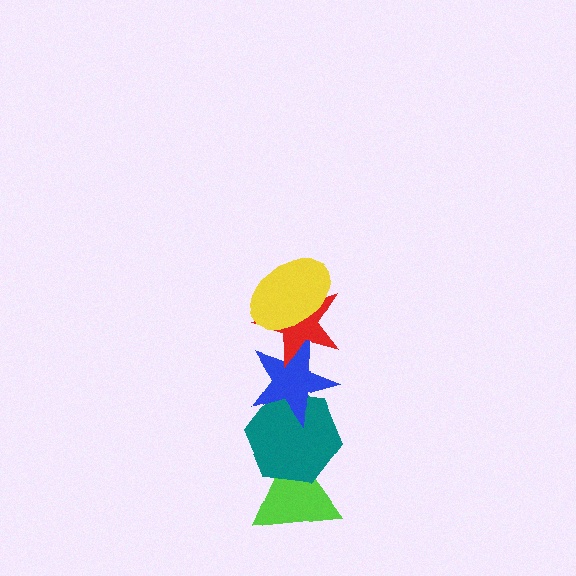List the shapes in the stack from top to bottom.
From top to bottom: the yellow ellipse, the red star, the blue star, the teal hexagon, the lime triangle.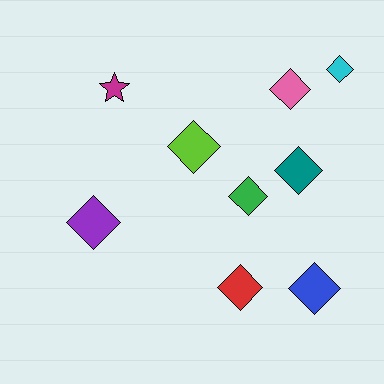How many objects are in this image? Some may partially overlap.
There are 9 objects.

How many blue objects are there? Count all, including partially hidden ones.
There is 1 blue object.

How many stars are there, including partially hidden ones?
There is 1 star.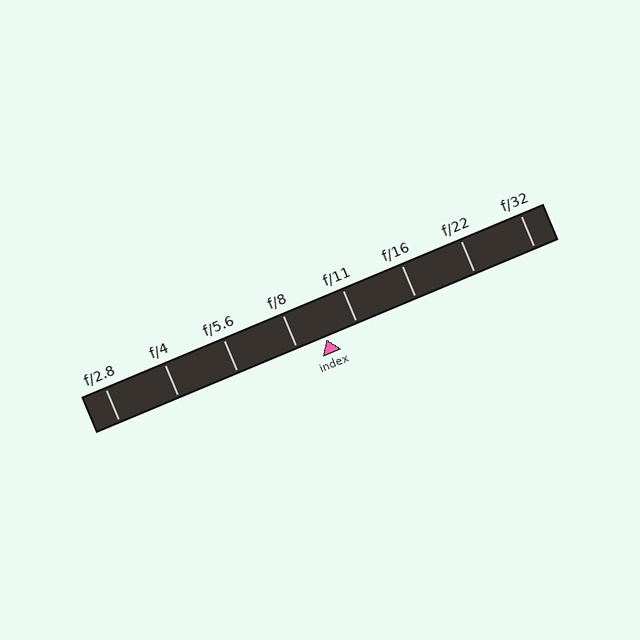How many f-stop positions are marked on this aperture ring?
There are 8 f-stop positions marked.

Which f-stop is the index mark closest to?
The index mark is closest to f/8.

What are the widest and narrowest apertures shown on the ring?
The widest aperture shown is f/2.8 and the narrowest is f/32.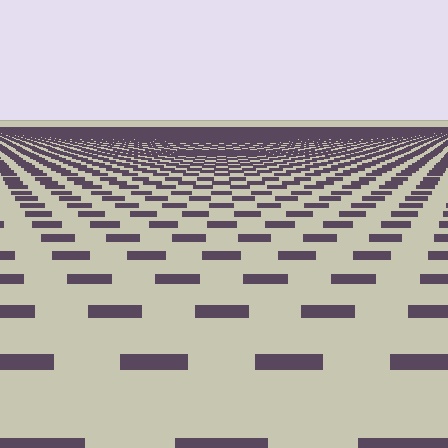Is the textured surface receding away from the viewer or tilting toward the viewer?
The surface is receding away from the viewer. Texture elements get smaller and denser toward the top.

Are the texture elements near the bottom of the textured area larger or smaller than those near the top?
Larger. Near the bottom, elements are closer to the viewer and appear at a bigger on-screen size.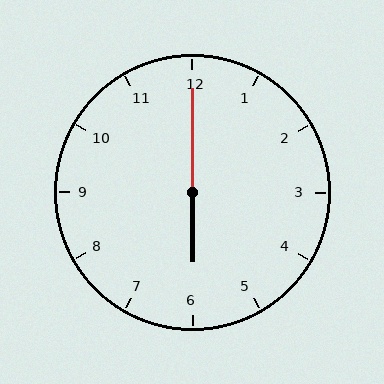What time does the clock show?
6:00.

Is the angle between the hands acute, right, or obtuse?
It is obtuse.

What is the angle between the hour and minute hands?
Approximately 180 degrees.